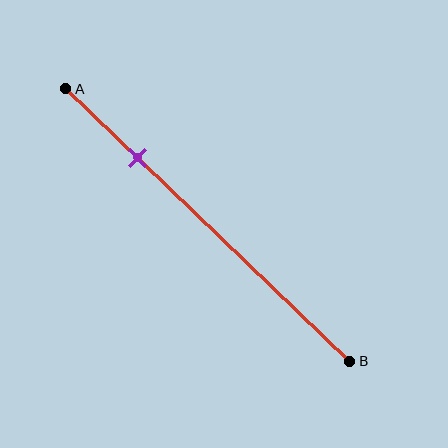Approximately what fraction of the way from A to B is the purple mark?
The purple mark is approximately 25% of the way from A to B.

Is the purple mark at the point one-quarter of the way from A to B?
Yes, the mark is approximately at the one-quarter point.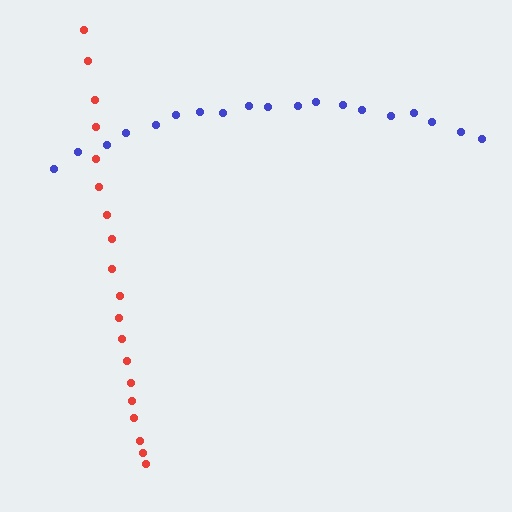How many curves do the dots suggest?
There are 2 distinct paths.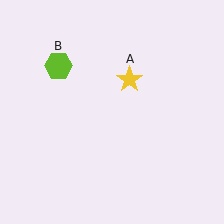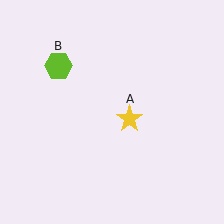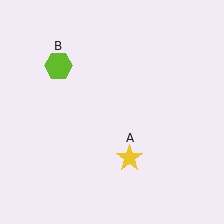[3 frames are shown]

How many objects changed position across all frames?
1 object changed position: yellow star (object A).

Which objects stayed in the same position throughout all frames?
Lime hexagon (object B) remained stationary.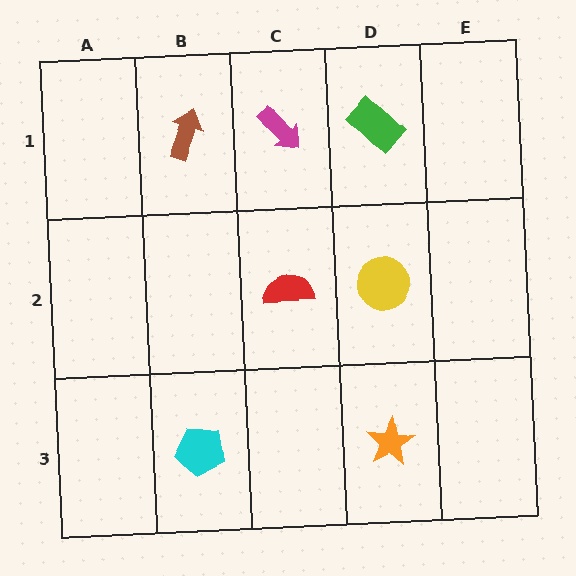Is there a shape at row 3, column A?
No, that cell is empty.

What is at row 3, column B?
A cyan pentagon.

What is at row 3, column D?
An orange star.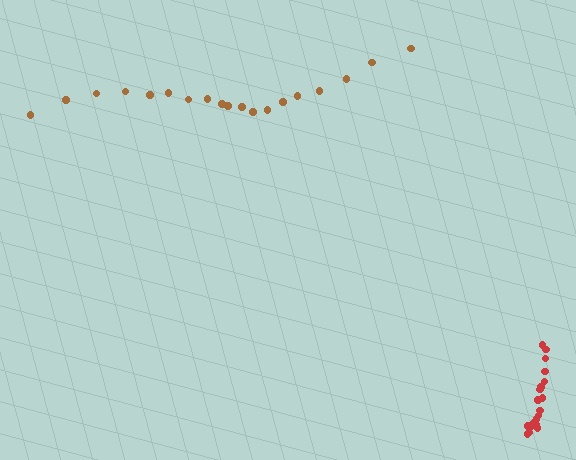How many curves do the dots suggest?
There are 2 distinct paths.